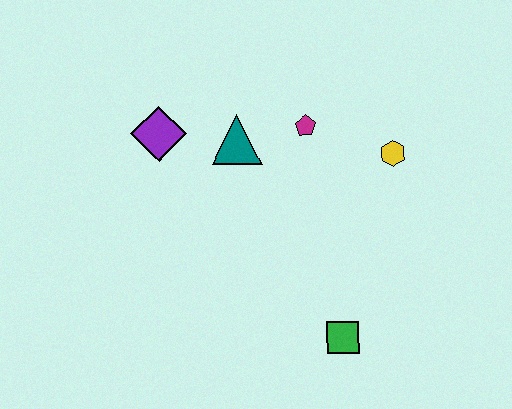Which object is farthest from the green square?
The purple diamond is farthest from the green square.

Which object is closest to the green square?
The yellow hexagon is closest to the green square.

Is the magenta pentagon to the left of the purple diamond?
No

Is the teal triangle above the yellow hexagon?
Yes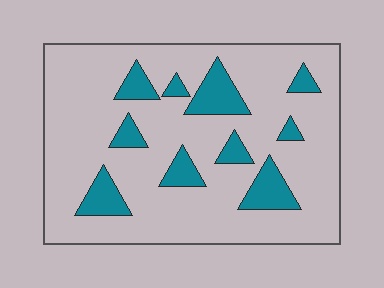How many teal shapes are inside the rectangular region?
10.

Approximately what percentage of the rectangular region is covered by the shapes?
Approximately 15%.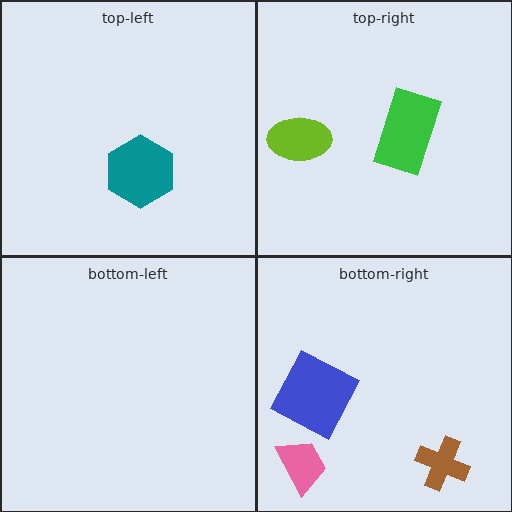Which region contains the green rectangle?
The top-right region.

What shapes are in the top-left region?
The teal hexagon.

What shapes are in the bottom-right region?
The brown cross, the pink trapezoid, the blue square.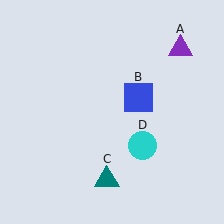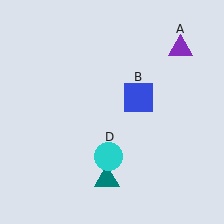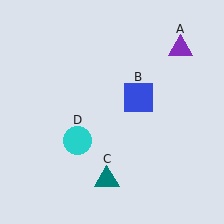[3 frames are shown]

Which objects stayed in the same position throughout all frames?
Purple triangle (object A) and blue square (object B) and teal triangle (object C) remained stationary.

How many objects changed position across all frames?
1 object changed position: cyan circle (object D).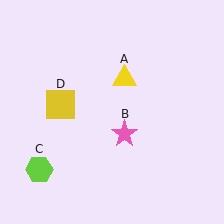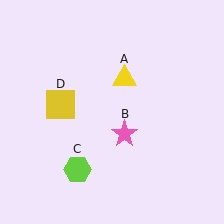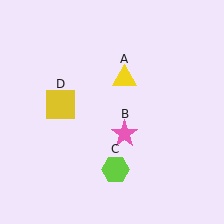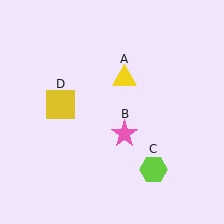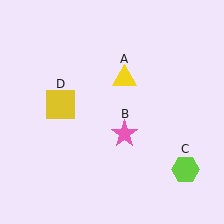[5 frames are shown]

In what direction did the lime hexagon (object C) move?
The lime hexagon (object C) moved right.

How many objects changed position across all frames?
1 object changed position: lime hexagon (object C).